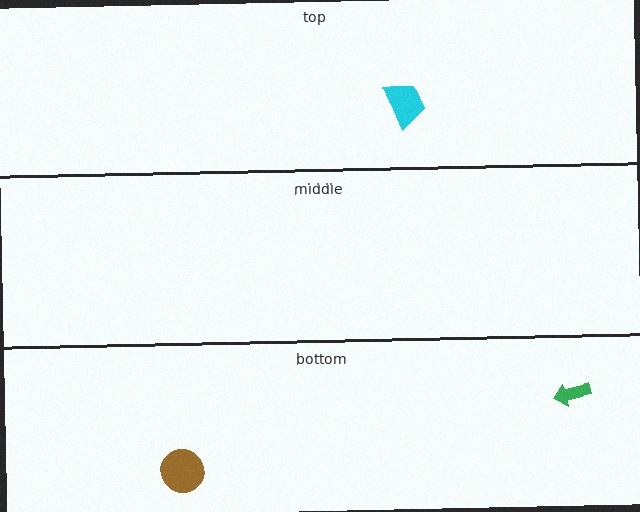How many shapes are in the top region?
1.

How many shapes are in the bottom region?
2.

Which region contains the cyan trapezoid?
The top region.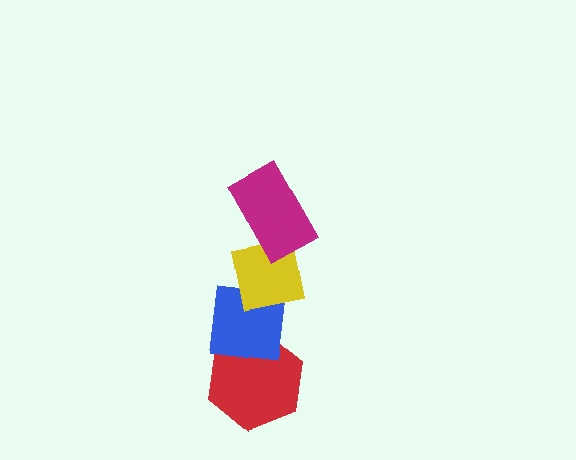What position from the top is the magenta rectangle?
The magenta rectangle is 1st from the top.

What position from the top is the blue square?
The blue square is 3rd from the top.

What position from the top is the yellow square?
The yellow square is 2nd from the top.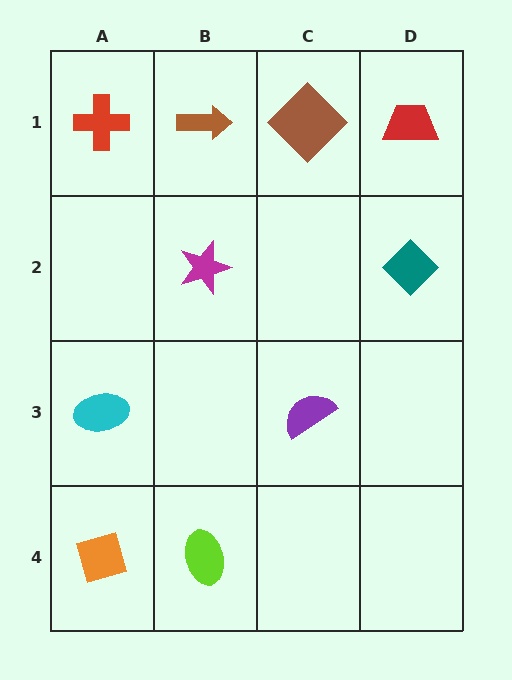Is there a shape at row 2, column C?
No, that cell is empty.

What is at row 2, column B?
A magenta star.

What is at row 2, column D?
A teal diamond.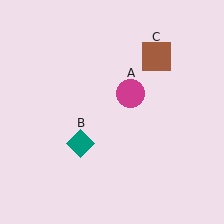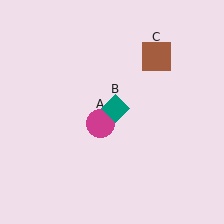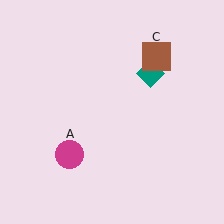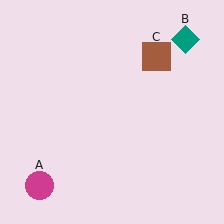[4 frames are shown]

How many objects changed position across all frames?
2 objects changed position: magenta circle (object A), teal diamond (object B).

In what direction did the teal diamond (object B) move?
The teal diamond (object B) moved up and to the right.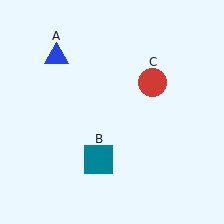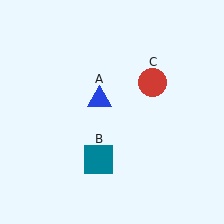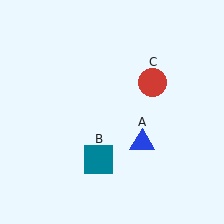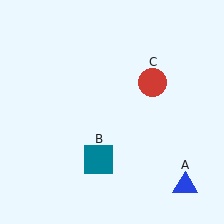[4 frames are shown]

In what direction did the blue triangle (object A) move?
The blue triangle (object A) moved down and to the right.